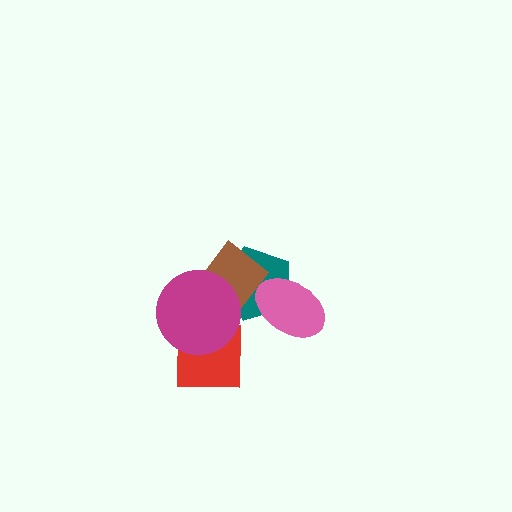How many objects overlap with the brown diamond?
3 objects overlap with the brown diamond.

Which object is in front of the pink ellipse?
The brown diamond is in front of the pink ellipse.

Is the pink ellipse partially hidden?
Yes, it is partially covered by another shape.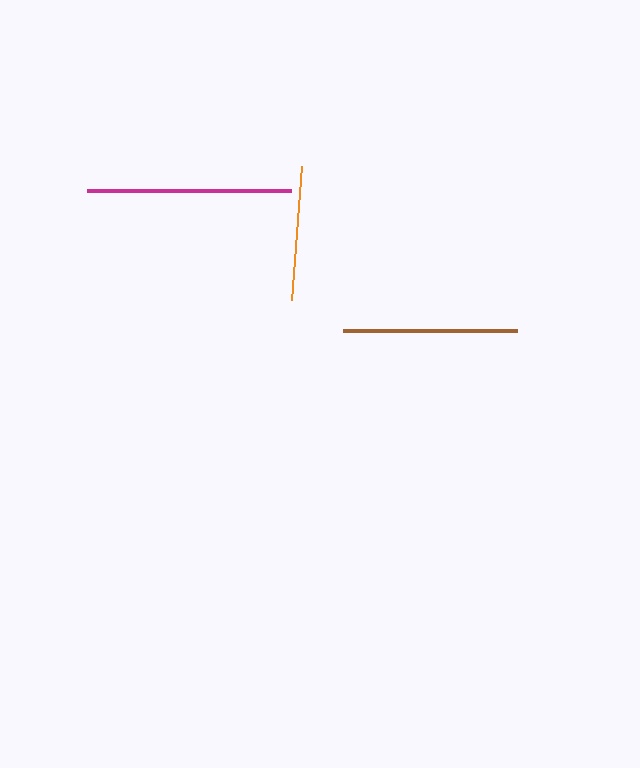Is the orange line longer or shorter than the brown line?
The brown line is longer than the orange line.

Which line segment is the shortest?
The orange line is the shortest at approximately 134 pixels.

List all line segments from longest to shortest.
From longest to shortest: magenta, brown, orange.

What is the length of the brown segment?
The brown segment is approximately 173 pixels long.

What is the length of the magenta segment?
The magenta segment is approximately 204 pixels long.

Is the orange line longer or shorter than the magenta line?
The magenta line is longer than the orange line.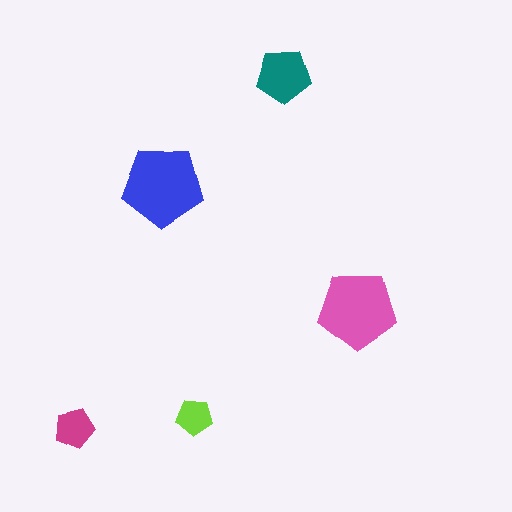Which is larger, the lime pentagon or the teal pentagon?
The teal one.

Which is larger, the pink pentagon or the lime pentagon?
The pink one.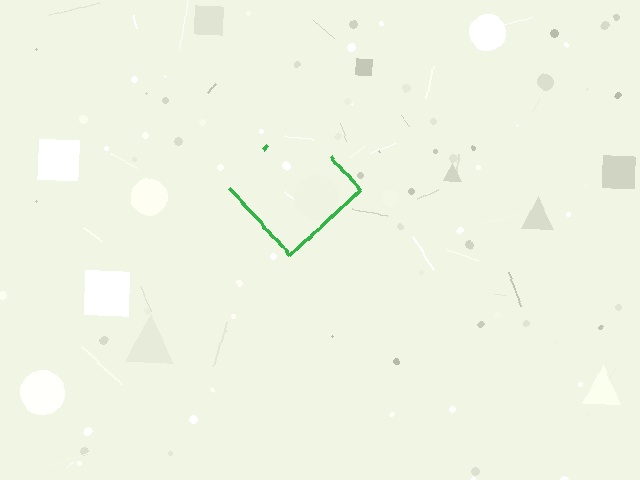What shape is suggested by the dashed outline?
The dashed outline suggests a diamond.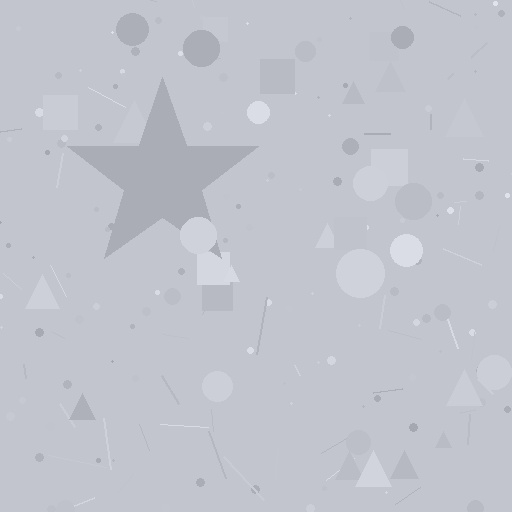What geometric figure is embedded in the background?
A star is embedded in the background.